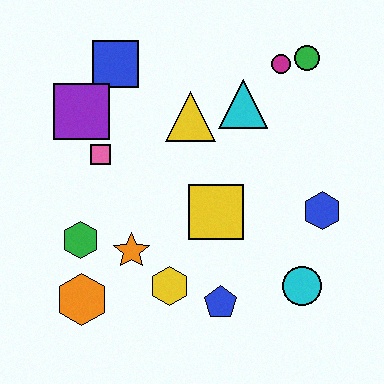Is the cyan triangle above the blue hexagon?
Yes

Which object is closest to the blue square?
The purple square is closest to the blue square.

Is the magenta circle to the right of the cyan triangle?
Yes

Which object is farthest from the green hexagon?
The green circle is farthest from the green hexagon.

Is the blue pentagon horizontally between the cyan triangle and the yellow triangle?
Yes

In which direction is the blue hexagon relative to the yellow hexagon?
The blue hexagon is to the right of the yellow hexagon.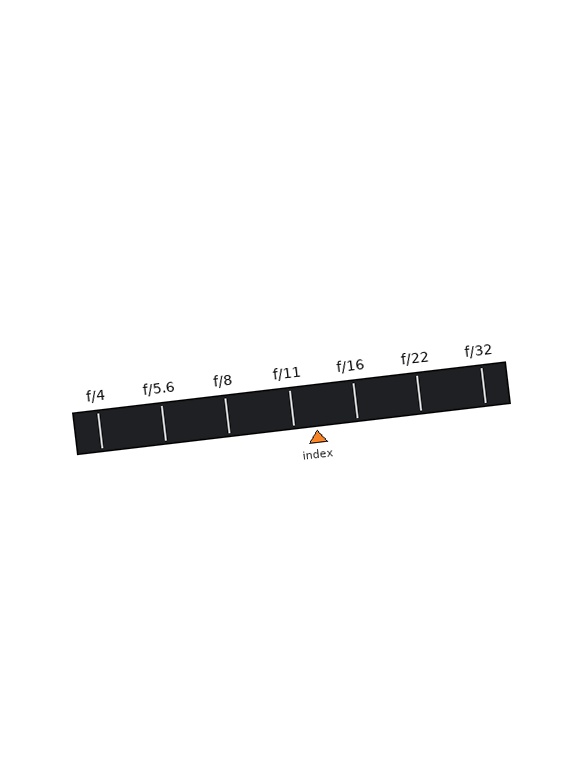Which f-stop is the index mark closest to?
The index mark is closest to f/11.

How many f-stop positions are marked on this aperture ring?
There are 7 f-stop positions marked.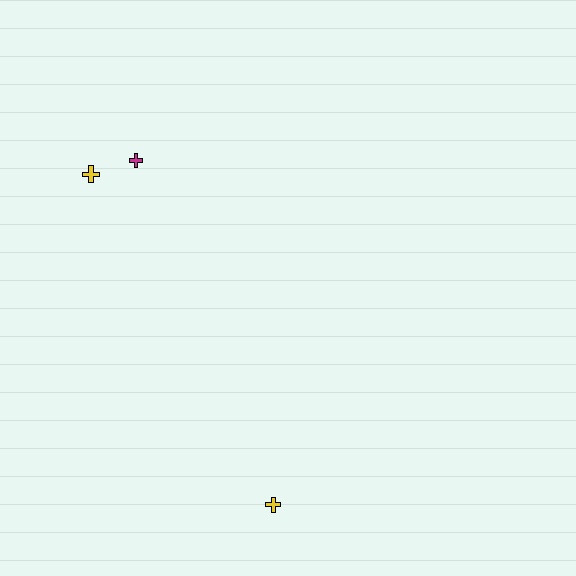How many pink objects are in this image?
There are no pink objects.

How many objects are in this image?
There are 3 objects.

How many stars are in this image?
There are no stars.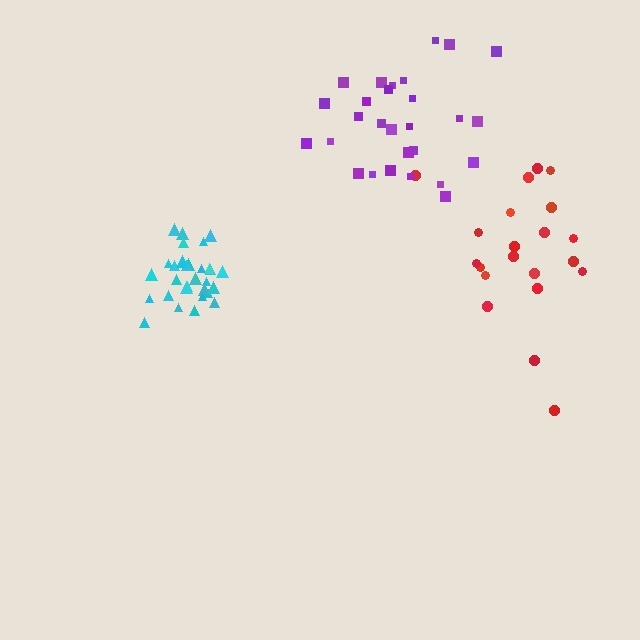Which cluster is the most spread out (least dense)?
Red.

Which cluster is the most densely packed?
Cyan.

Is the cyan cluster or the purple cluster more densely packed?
Cyan.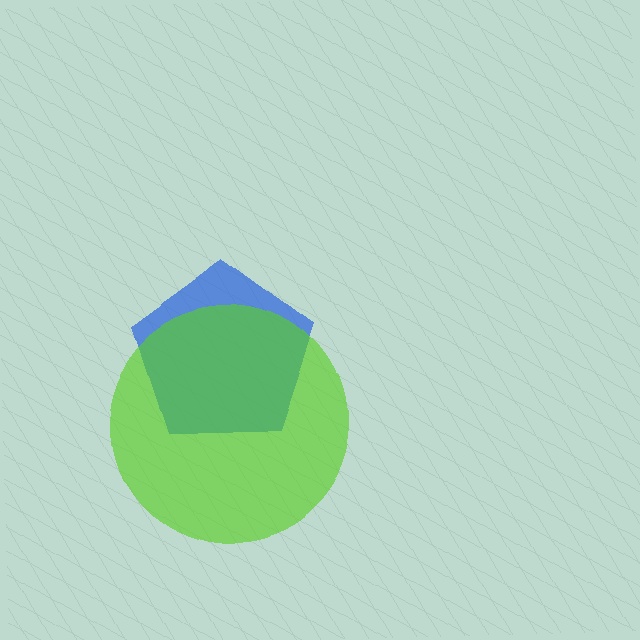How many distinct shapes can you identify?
There are 2 distinct shapes: a blue pentagon, a lime circle.